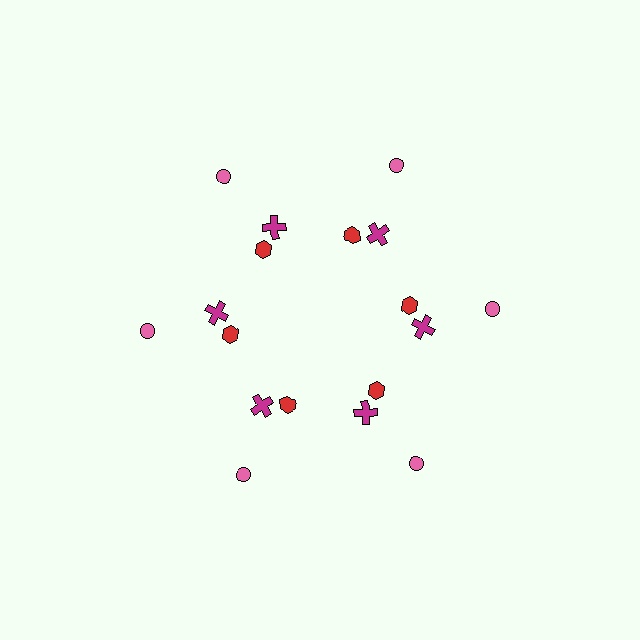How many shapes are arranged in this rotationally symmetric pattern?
There are 18 shapes, arranged in 6 groups of 3.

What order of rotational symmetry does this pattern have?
This pattern has 6-fold rotational symmetry.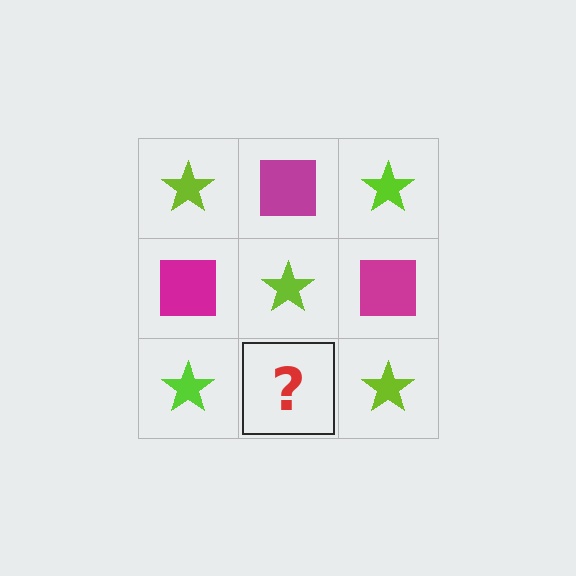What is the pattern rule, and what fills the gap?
The rule is that it alternates lime star and magenta square in a checkerboard pattern. The gap should be filled with a magenta square.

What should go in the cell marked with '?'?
The missing cell should contain a magenta square.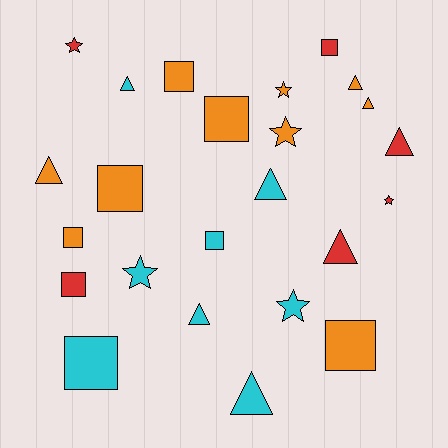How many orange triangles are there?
There are 3 orange triangles.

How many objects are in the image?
There are 24 objects.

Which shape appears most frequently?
Triangle, with 9 objects.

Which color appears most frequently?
Orange, with 10 objects.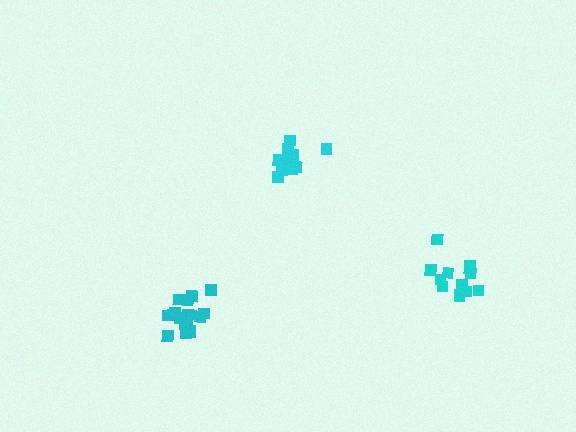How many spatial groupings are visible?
There are 3 spatial groupings.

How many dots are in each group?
Group 1: 13 dots, Group 2: 17 dots, Group 3: 14 dots (44 total).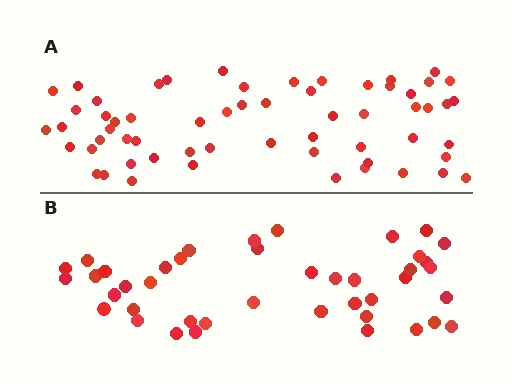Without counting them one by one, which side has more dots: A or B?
Region A (the top region) has more dots.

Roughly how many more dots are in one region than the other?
Region A has approximately 20 more dots than region B.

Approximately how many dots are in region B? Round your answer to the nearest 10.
About 40 dots. (The exact count is 42, which rounds to 40.)